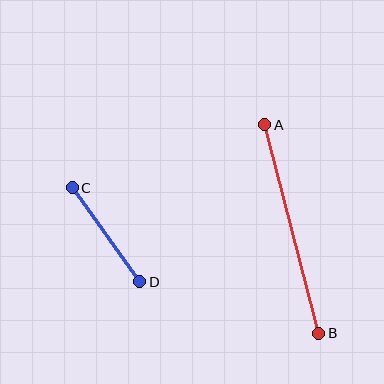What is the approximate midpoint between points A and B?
The midpoint is at approximately (292, 229) pixels.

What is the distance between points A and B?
The distance is approximately 215 pixels.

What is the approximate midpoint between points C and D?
The midpoint is at approximately (106, 235) pixels.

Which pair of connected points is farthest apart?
Points A and B are farthest apart.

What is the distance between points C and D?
The distance is approximately 116 pixels.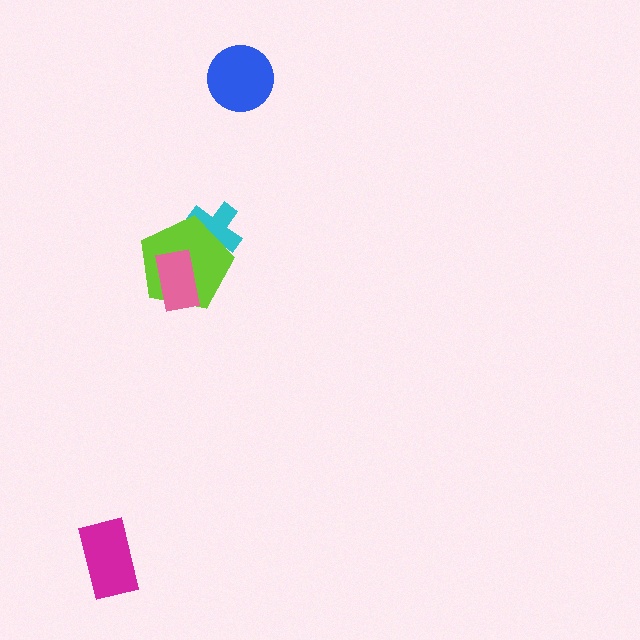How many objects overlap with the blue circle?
0 objects overlap with the blue circle.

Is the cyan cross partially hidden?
Yes, it is partially covered by another shape.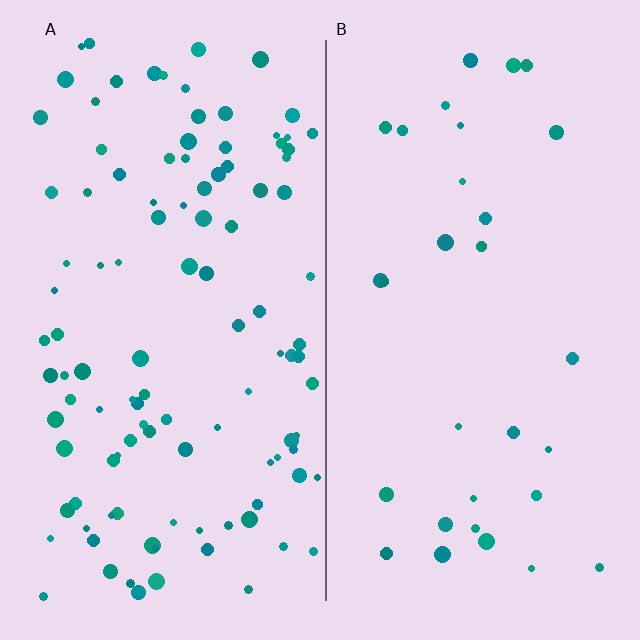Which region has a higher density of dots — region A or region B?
A (the left).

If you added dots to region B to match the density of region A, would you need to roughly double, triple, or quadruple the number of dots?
Approximately quadruple.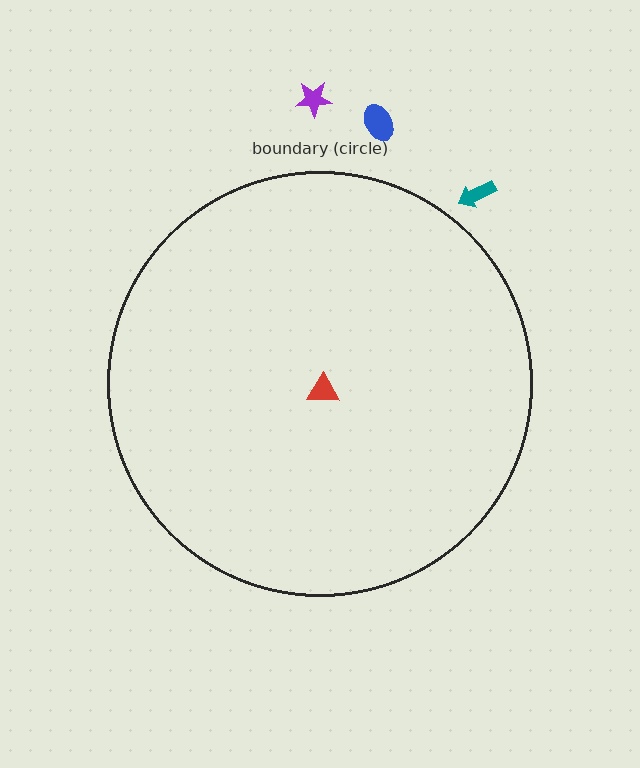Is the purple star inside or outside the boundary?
Outside.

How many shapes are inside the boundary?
1 inside, 3 outside.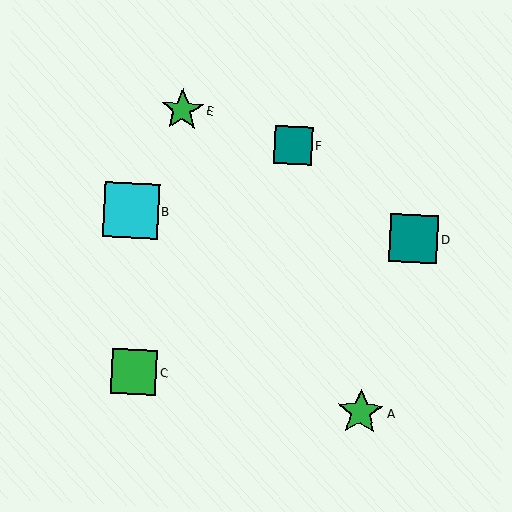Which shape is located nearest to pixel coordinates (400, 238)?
The teal square (labeled D) at (414, 239) is nearest to that location.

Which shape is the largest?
The cyan square (labeled B) is the largest.